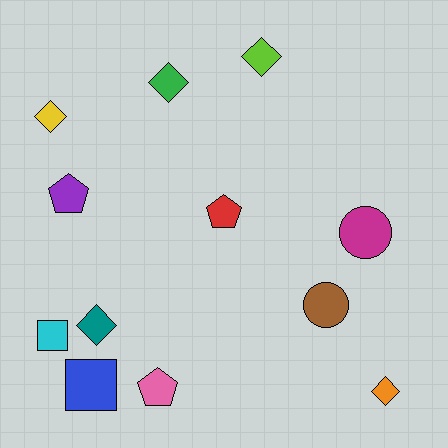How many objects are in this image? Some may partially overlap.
There are 12 objects.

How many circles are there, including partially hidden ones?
There are 2 circles.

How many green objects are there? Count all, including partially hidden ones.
There is 1 green object.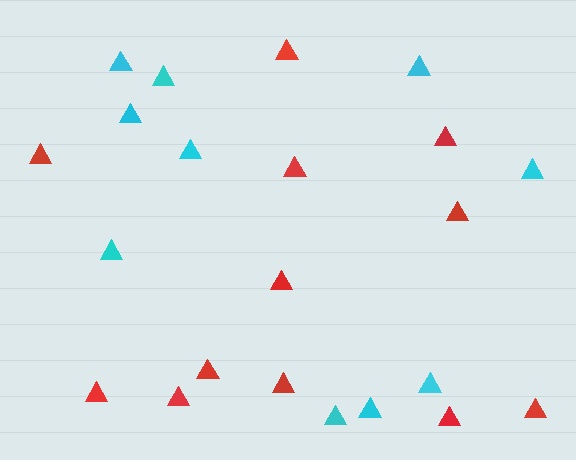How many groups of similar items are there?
There are 2 groups: one group of cyan triangles (10) and one group of red triangles (12).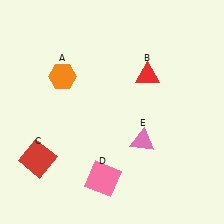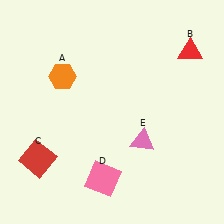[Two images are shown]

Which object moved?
The red triangle (B) moved right.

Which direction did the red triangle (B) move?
The red triangle (B) moved right.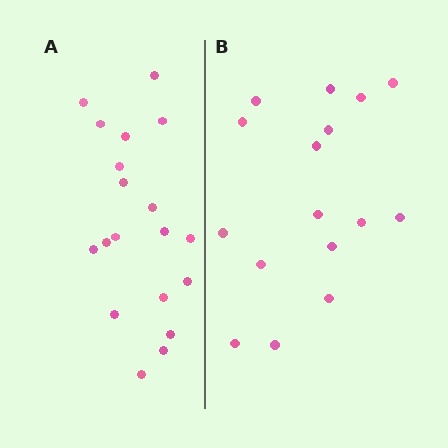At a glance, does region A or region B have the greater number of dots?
Region A (the left region) has more dots.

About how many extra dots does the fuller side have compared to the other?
Region A has just a few more — roughly 2 or 3 more dots than region B.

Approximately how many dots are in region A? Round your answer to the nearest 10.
About 20 dots. (The exact count is 19, which rounds to 20.)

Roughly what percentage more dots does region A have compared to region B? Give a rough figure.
About 20% more.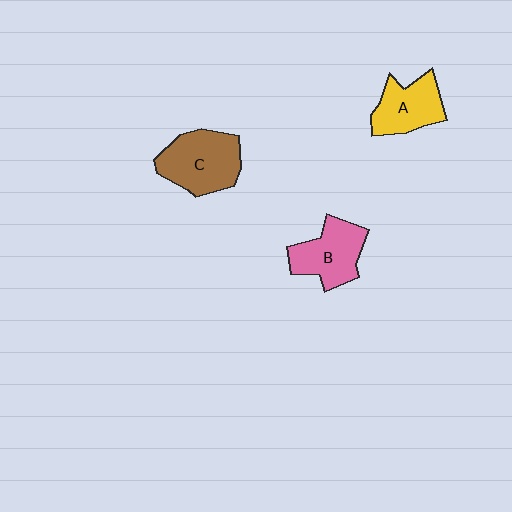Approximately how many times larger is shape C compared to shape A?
Approximately 1.3 times.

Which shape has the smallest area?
Shape A (yellow).